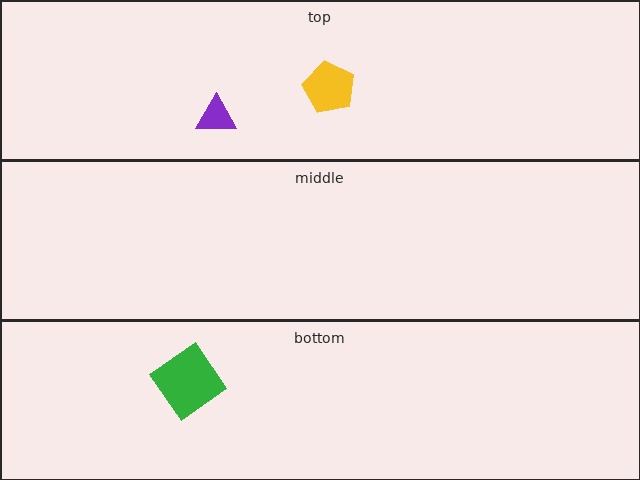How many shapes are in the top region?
2.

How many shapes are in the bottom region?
1.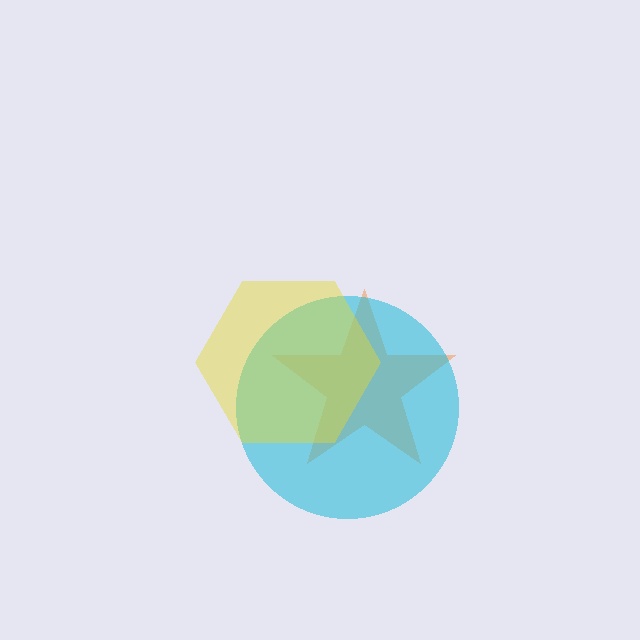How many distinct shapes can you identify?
There are 3 distinct shapes: an orange star, a cyan circle, a yellow hexagon.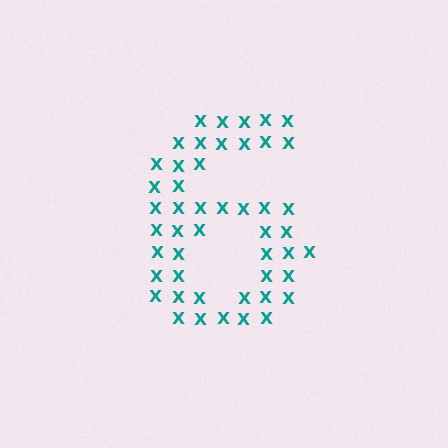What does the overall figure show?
The overall figure shows the digit 6.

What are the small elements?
The small elements are letter X's.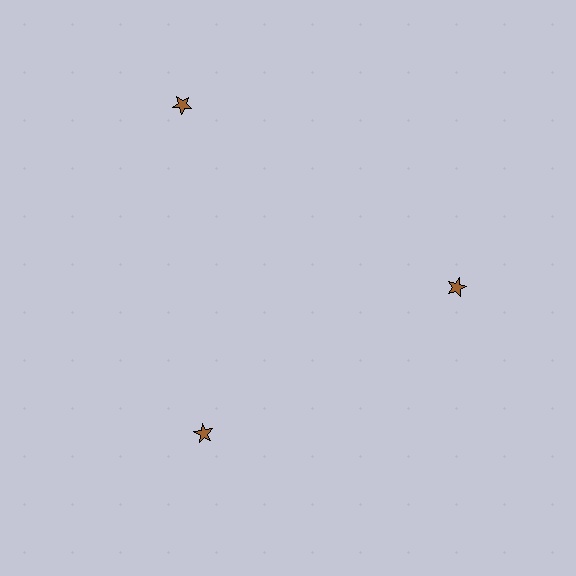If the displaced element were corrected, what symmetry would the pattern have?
It would have 3-fold rotational symmetry — the pattern would map onto itself every 120 degrees.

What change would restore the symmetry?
The symmetry would be restored by moving it inward, back onto the ring so that all 3 stars sit at equal angles and equal distance from the center.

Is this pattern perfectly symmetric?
No. The 3 brown stars are arranged in a ring, but one element near the 11 o'clock position is pushed outward from the center, breaking the 3-fold rotational symmetry.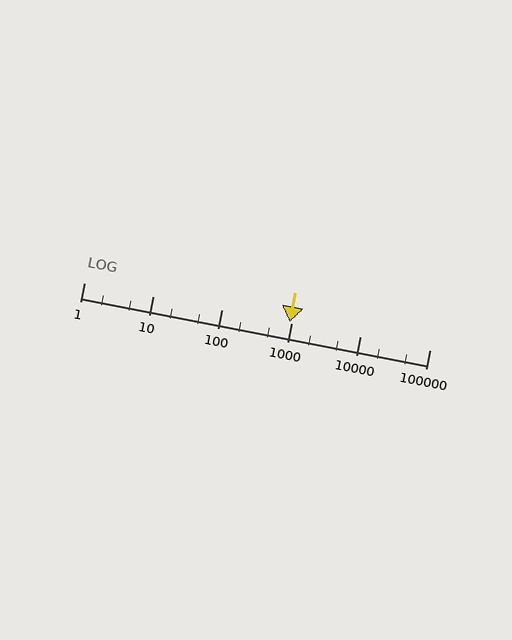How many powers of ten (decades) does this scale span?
The scale spans 5 decades, from 1 to 100000.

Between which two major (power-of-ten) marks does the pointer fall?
The pointer is between 100 and 1000.